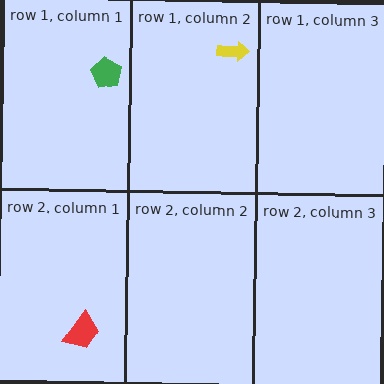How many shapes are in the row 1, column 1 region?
1.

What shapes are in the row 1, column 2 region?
The yellow arrow.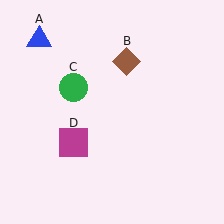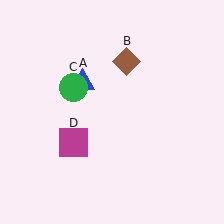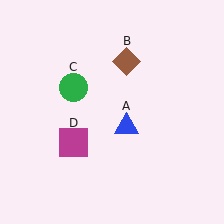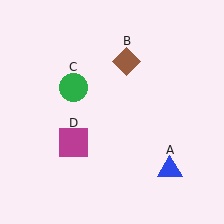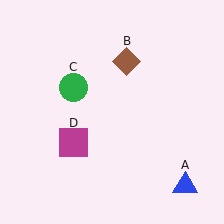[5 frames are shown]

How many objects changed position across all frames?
1 object changed position: blue triangle (object A).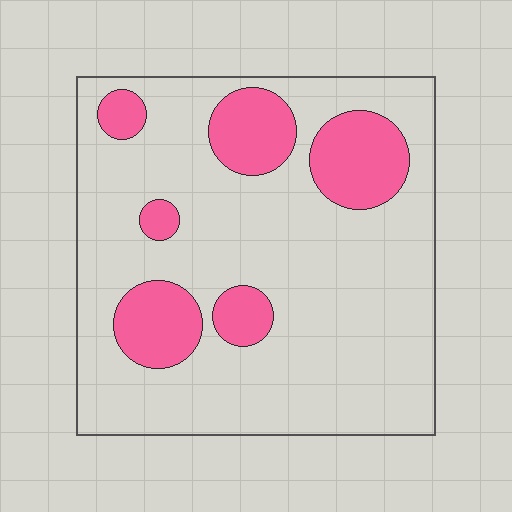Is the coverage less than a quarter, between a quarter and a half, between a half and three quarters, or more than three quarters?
Less than a quarter.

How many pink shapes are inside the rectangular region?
6.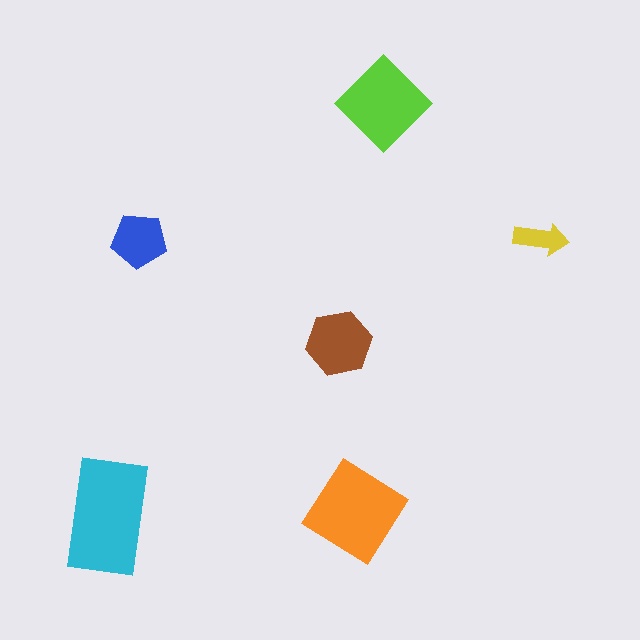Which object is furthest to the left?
The cyan rectangle is leftmost.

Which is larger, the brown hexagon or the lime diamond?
The lime diamond.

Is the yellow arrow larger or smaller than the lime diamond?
Smaller.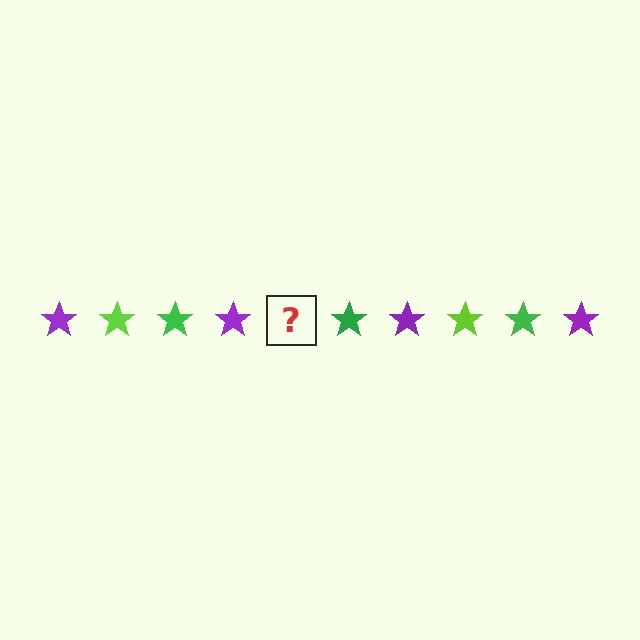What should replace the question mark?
The question mark should be replaced with a lime star.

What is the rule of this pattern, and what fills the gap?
The rule is that the pattern cycles through purple, lime, green stars. The gap should be filled with a lime star.